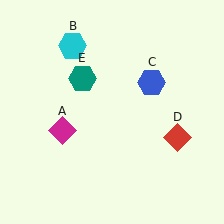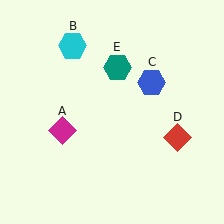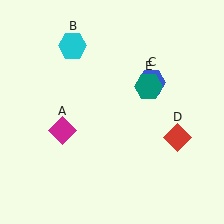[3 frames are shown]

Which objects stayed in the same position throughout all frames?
Magenta diamond (object A) and cyan hexagon (object B) and blue hexagon (object C) and red diamond (object D) remained stationary.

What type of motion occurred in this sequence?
The teal hexagon (object E) rotated clockwise around the center of the scene.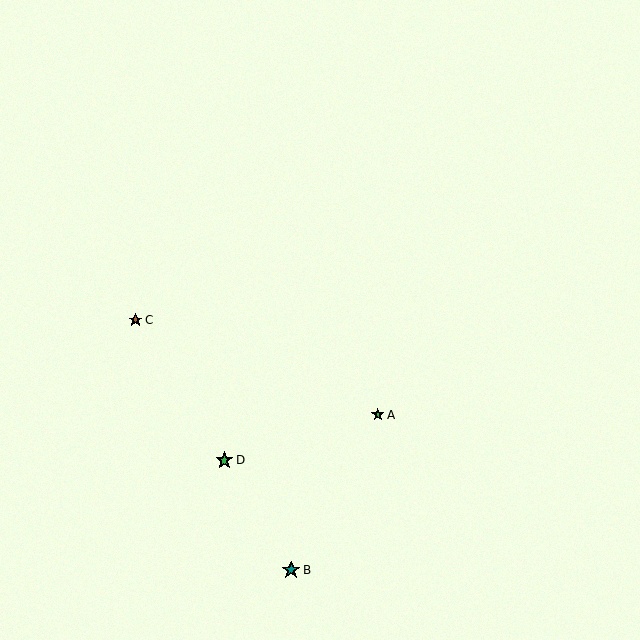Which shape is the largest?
The teal star (labeled B) is the largest.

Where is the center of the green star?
The center of the green star is at (378, 415).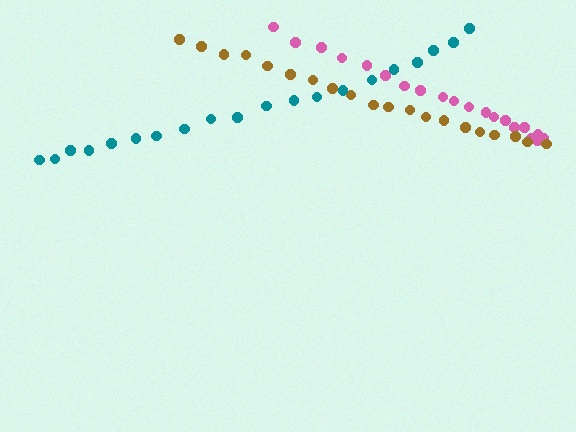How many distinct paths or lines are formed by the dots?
There are 3 distinct paths.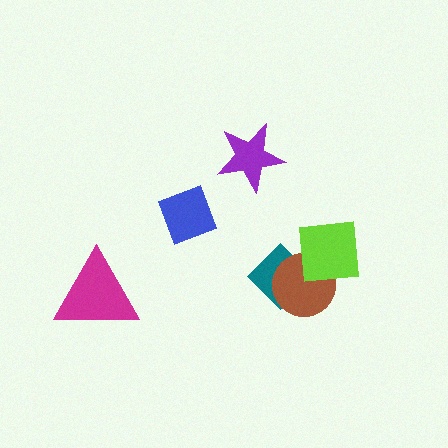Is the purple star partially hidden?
No, no other shape covers it.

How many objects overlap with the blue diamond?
0 objects overlap with the blue diamond.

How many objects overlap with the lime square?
2 objects overlap with the lime square.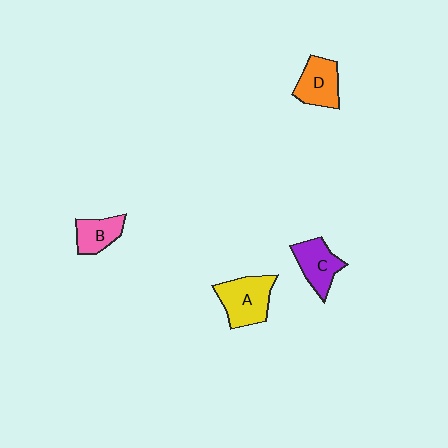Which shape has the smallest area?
Shape B (pink).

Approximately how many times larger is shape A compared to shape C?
Approximately 1.3 times.